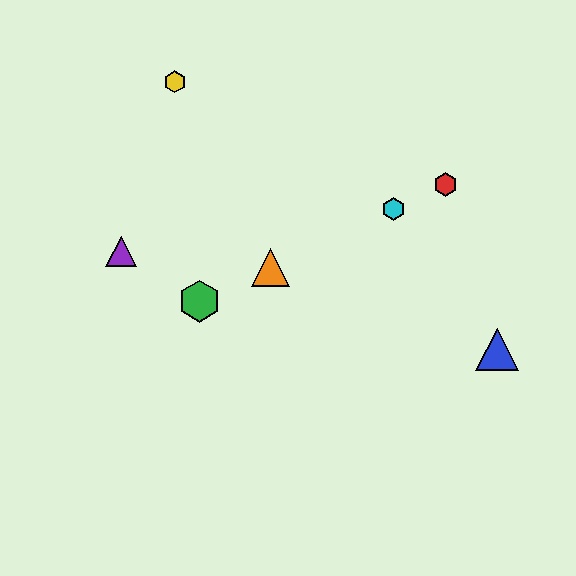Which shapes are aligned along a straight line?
The red hexagon, the green hexagon, the orange triangle, the cyan hexagon are aligned along a straight line.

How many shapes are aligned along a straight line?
4 shapes (the red hexagon, the green hexagon, the orange triangle, the cyan hexagon) are aligned along a straight line.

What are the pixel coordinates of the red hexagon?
The red hexagon is at (445, 184).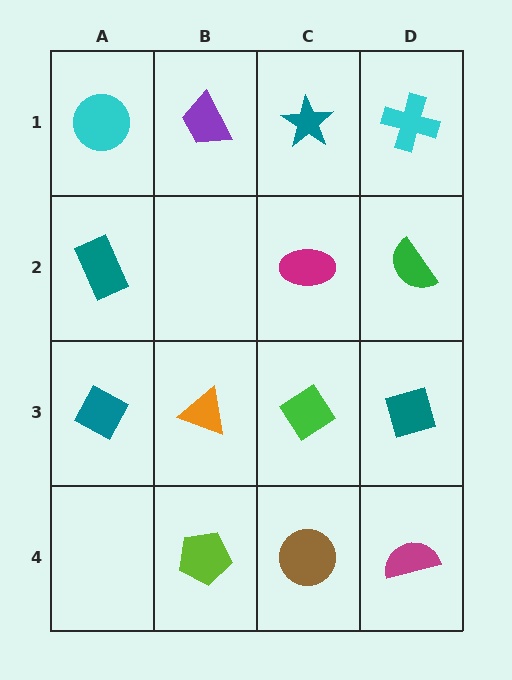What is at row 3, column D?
A teal diamond.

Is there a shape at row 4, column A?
No, that cell is empty.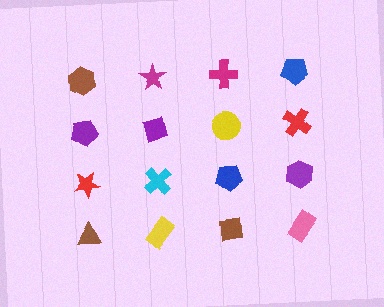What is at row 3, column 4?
A purple hexagon.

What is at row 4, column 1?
A brown triangle.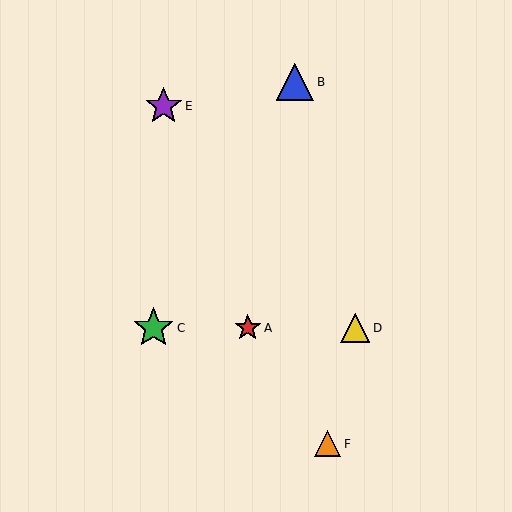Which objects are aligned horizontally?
Objects A, C, D are aligned horizontally.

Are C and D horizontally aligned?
Yes, both are at y≈328.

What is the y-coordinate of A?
Object A is at y≈328.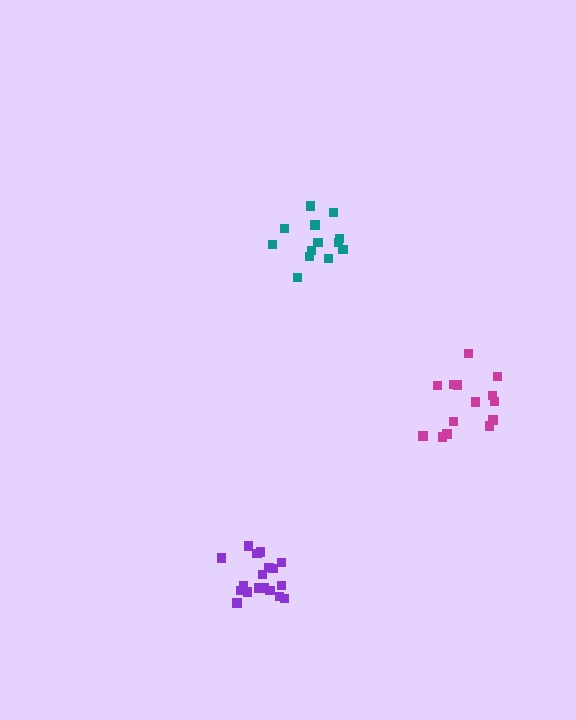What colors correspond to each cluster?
The clusters are colored: teal, purple, magenta.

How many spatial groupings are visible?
There are 3 spatial groupings.